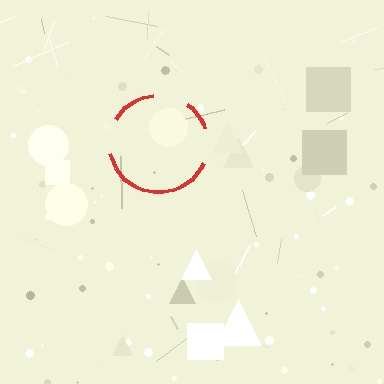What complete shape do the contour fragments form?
The contour fragments form a circle.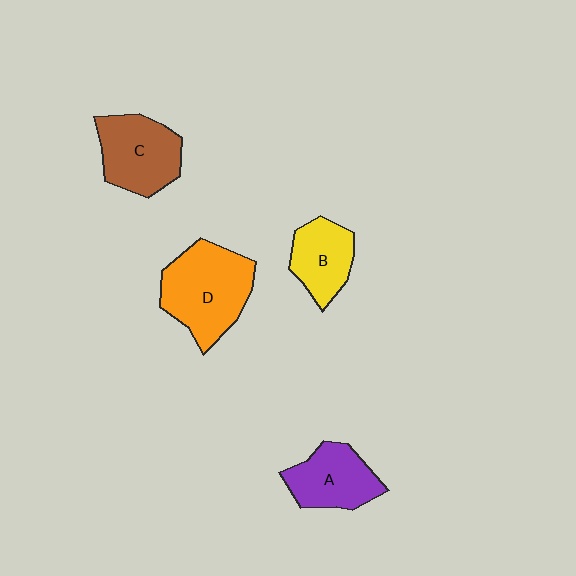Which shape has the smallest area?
Shape B (yellow).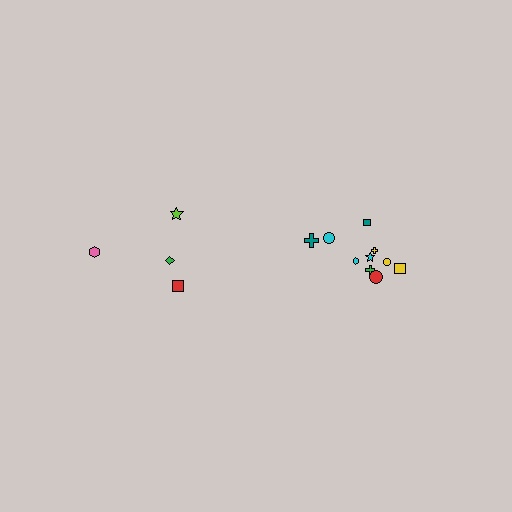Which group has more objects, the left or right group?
The right group.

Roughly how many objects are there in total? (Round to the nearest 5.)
Roughly 15 objects in total.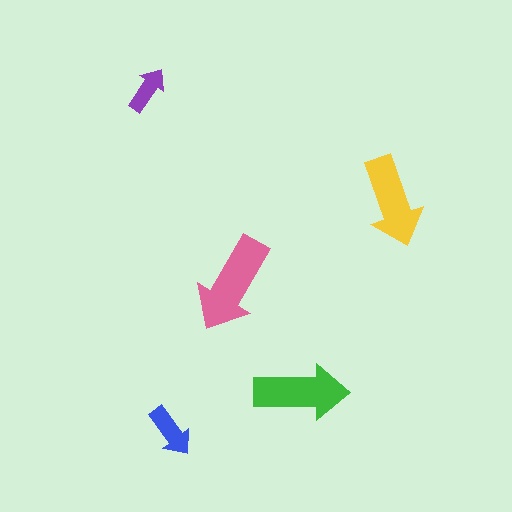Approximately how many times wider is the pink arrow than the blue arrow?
About 2 times wider.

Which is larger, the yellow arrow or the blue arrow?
The yellow one.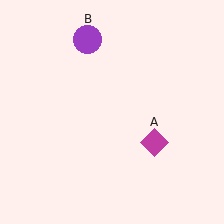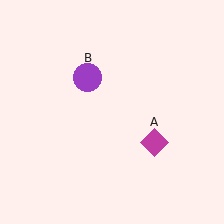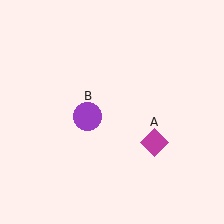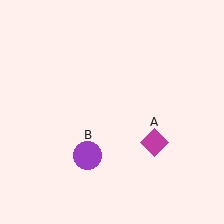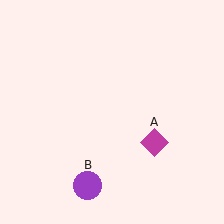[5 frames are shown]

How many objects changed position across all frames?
1 object changed position: purple circle (object B).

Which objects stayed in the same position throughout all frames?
Magenta diamond (object A) remained stationary.